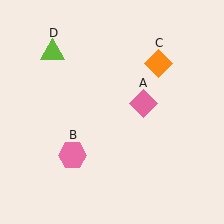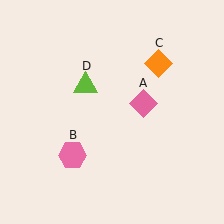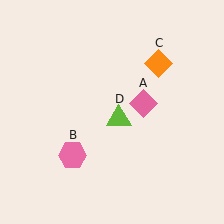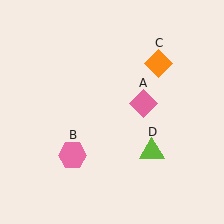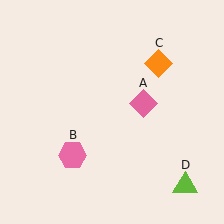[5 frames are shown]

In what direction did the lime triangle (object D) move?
The lime triangle (object D) moved down and to the right.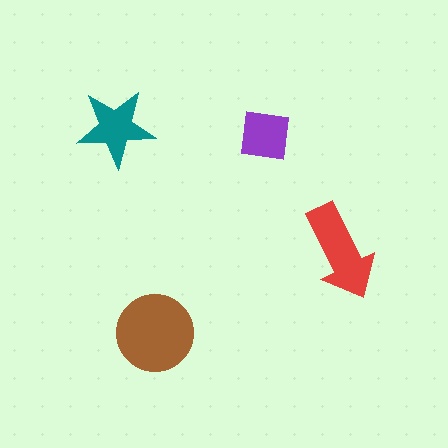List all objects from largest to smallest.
The brown circle, the red arrow, the teal star, the purple square.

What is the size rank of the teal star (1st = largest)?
3rd.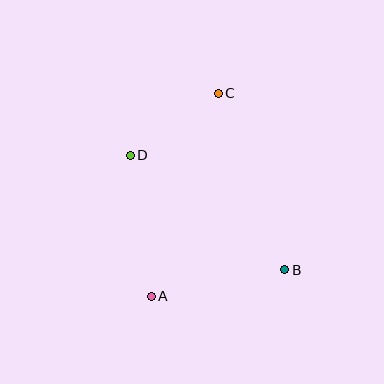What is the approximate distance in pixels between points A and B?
The distance between A and B is approximately 136 pixels.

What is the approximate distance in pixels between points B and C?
The distance between B and C is approximately 189 pixels.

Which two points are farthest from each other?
Points A and C are farthest from each other.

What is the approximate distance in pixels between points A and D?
The distance between A and D is approximately 142 pixels.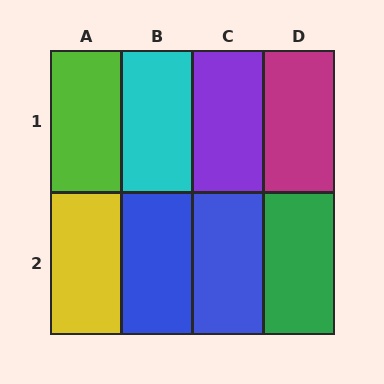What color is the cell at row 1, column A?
Lime.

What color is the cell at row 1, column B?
Cyan.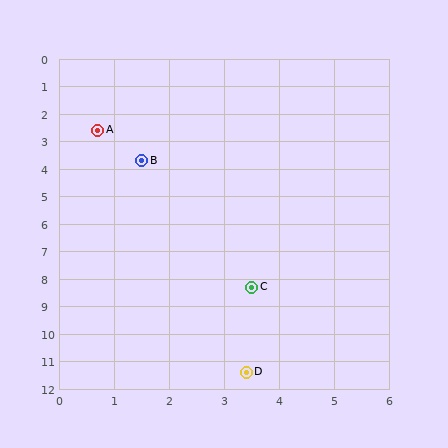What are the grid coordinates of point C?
Point C is at approximately (3.5, 8.3).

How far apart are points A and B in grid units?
Points A and B are about 1.4 grid units apart.